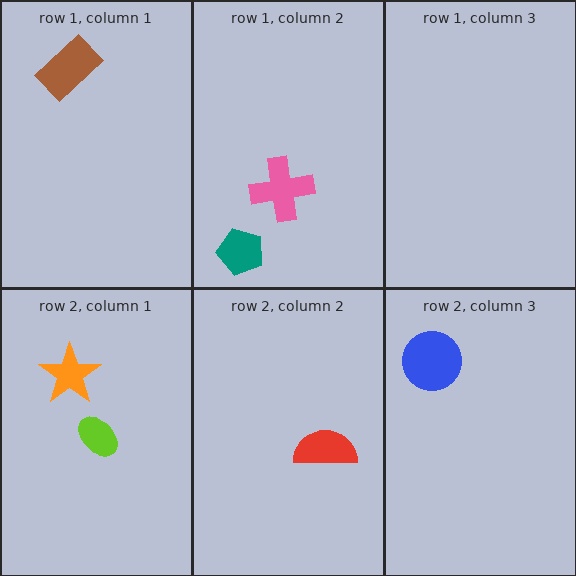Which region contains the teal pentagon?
The row 1, column 2 region.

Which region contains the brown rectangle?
The row 1, column 1 region.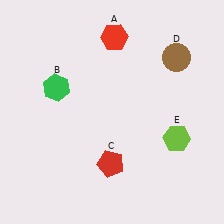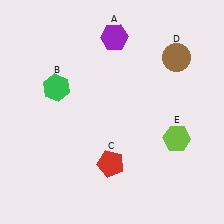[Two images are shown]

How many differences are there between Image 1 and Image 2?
There is 1 difference between the two images.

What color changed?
The hexagon (A) changed from red in Image 1 to purple in Image 2.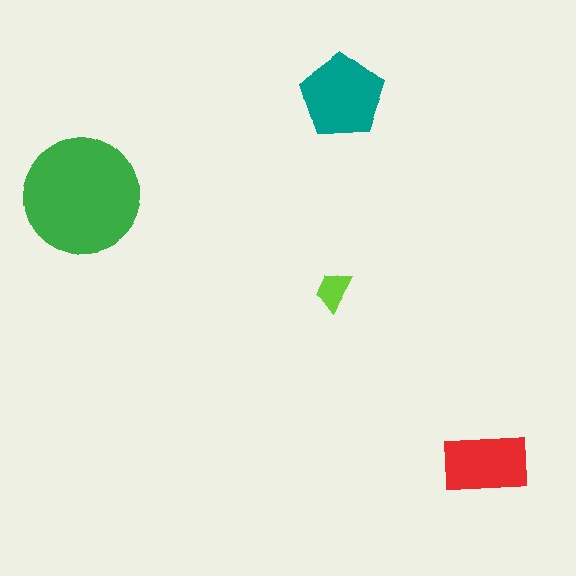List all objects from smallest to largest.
The lime trapezoid, the red rectangle, the teal pentagon, the green circle.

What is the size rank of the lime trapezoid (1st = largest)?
4th.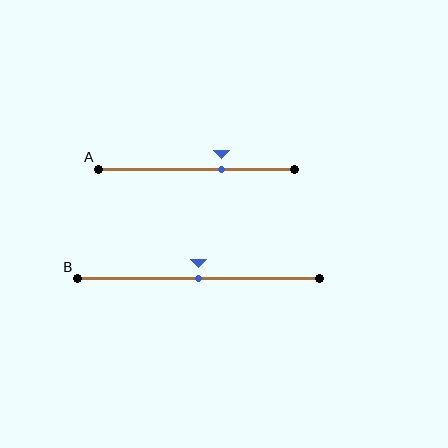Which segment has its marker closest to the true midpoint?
Segment B has its marker closest to the true midpoint.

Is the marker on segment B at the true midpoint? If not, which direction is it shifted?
Yes, the marker on segment B is at the true midpoint.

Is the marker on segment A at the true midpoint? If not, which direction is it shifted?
No, the marker on segment A is shifted to the right by about 13% of the segment length.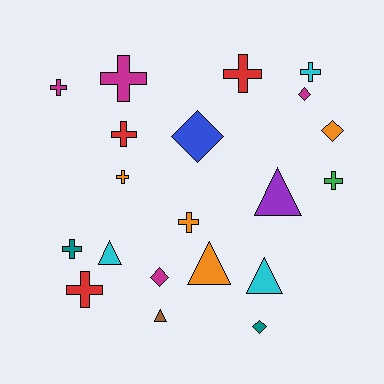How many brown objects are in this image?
There is 1 brown object.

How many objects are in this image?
There are 20 objects.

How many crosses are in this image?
There are 10 crosses.